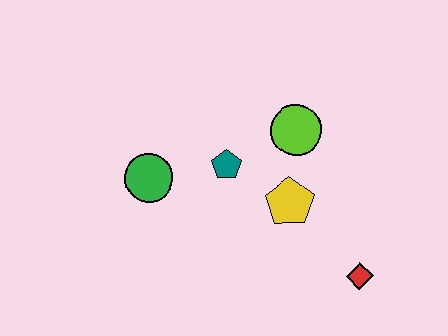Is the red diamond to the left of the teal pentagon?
No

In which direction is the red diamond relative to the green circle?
The red diamond is to the right of the green circle.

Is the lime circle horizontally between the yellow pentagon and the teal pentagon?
No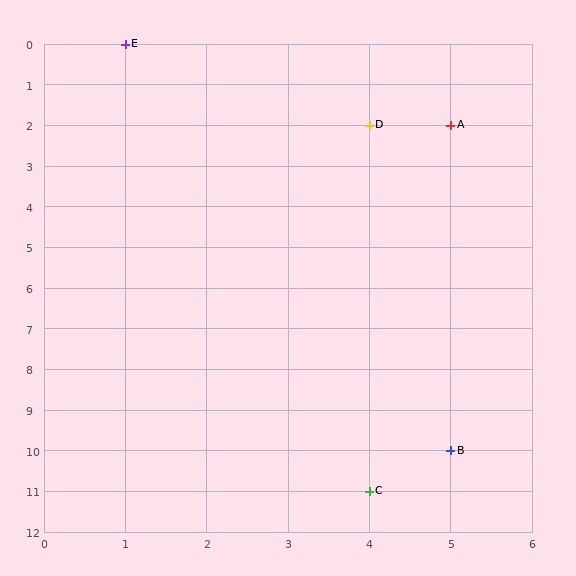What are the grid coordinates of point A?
Point A is at grid coordinates (5, 2).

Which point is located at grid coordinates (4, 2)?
Point D is at (4, 2).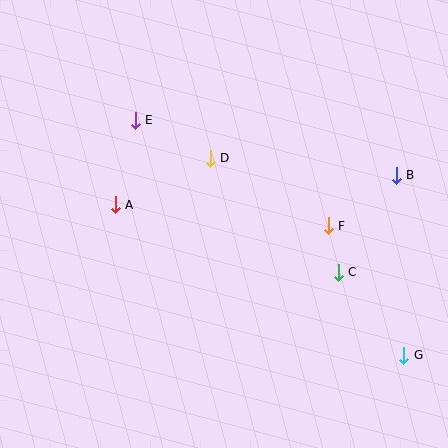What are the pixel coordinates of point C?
Point C is at (338, 272).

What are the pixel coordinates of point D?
Point D is at (210, 158).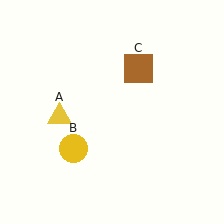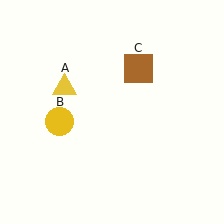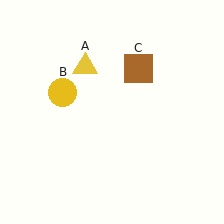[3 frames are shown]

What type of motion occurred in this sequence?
The yellow triangle (object A), yellow circle (object B) rotated clockwise around the center of the scene.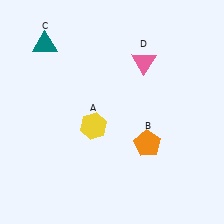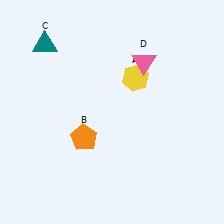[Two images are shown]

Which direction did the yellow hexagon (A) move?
The yellow hexagon (A) moved up.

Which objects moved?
The objects that moved are: the yellow hexagon (A), the orange pentagon (B).